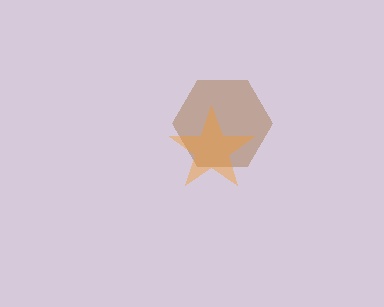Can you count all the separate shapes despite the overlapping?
Yes, there are 2 separate shapes.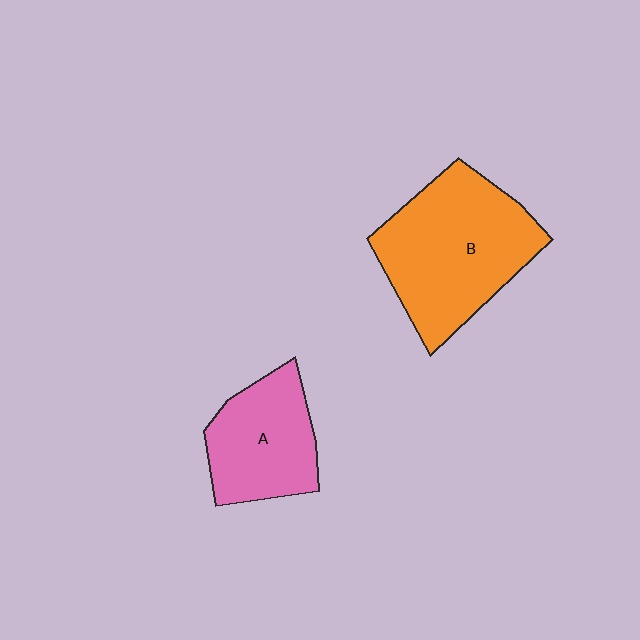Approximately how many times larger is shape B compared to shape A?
Approximately 1.6 times.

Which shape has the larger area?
Shape B (orange).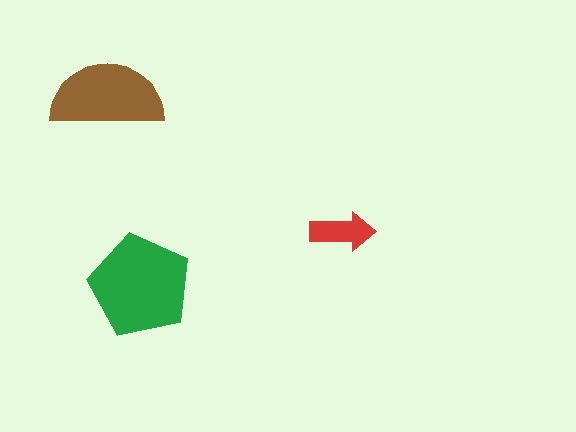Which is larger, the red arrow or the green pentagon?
The green pentagon.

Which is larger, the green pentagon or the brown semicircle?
The green pentagon.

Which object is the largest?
The green pentagon.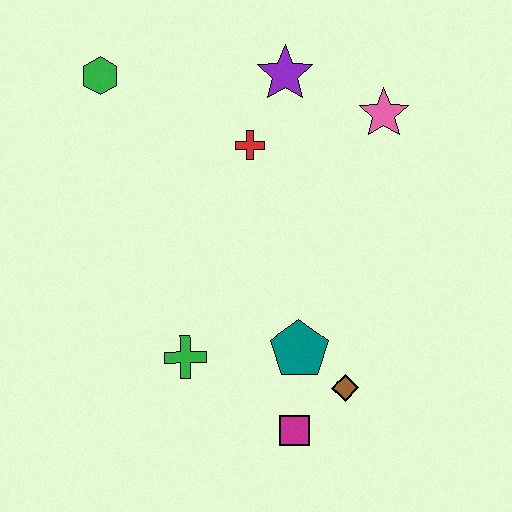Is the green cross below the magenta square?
No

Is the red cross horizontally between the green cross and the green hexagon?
No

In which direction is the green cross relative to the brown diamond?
The green cross is to the left of the brown diamond.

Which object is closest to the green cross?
The teal pentagon is closest to the green cross.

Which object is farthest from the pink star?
The magenta square is farthest from the pink star.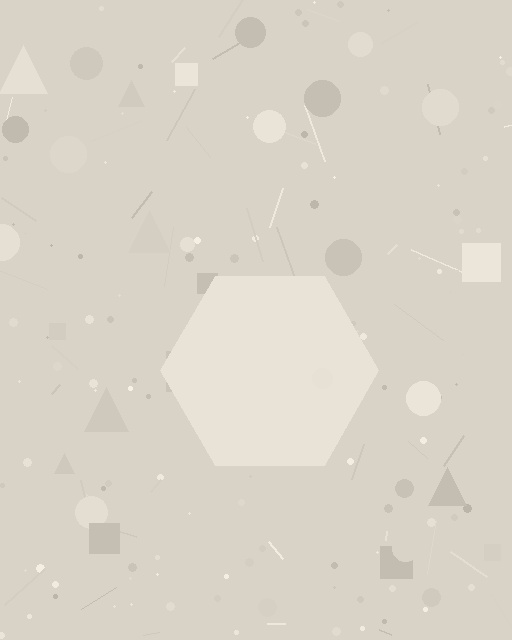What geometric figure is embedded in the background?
A hexagon is embedded in the background.